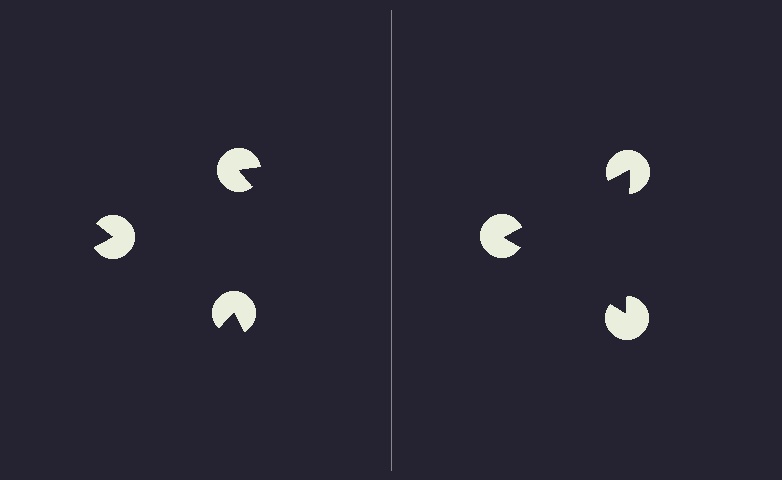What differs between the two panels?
The pac-man discs are positioned identically on both sides; only the wedge orientations differ. On the right they align to a triangle; on the left they are misaligned.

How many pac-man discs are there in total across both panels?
6 — 3 on each side.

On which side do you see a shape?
An illusory triangle appears on the right side. On the left side the wedge cuts are rotated, so no coherent shape forms.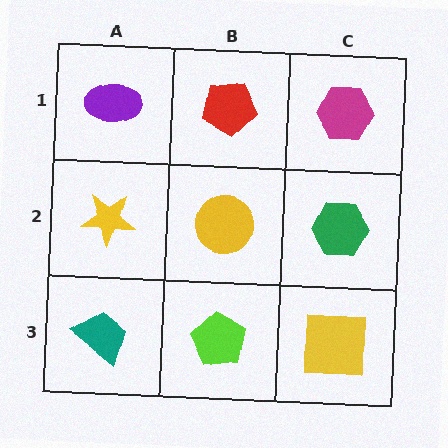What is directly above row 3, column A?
A yellow star.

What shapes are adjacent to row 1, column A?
A yellow star (row 2, column A), a red pentagon (row 1, column B).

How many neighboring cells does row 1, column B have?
3.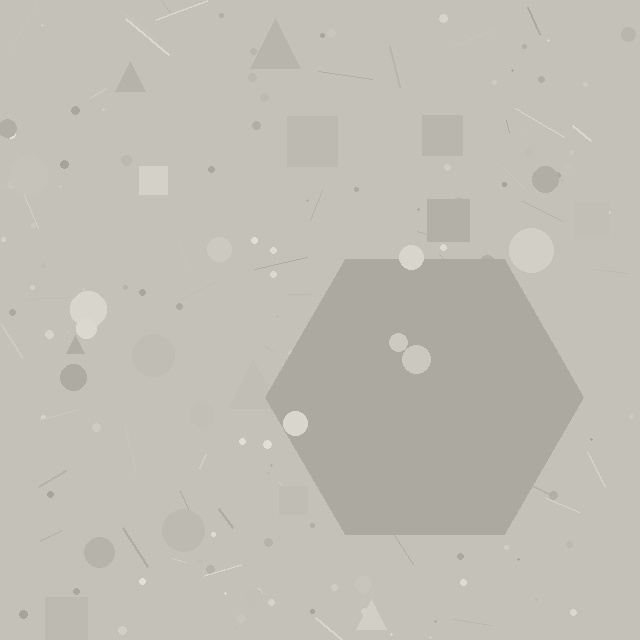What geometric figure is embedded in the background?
A hexagon is embedded in the background.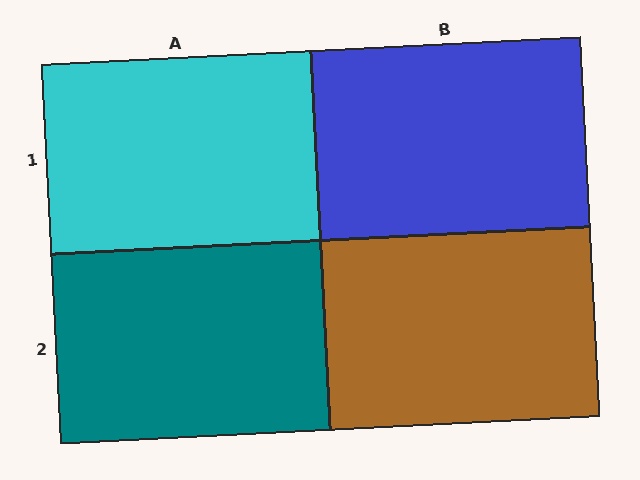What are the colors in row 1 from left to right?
Cyan, blue.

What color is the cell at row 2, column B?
Brown.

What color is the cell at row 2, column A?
Teal.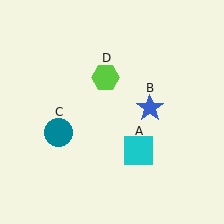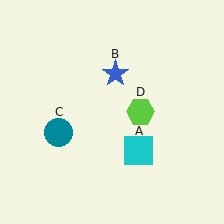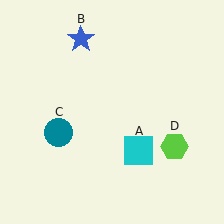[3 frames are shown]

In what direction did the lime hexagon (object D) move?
The lime hexagon (object D) moved down and to the right.